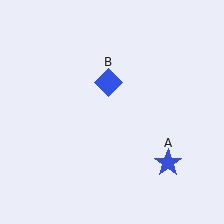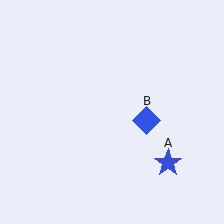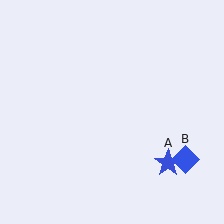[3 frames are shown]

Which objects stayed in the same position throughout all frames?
Blue star (object A) remained stationary.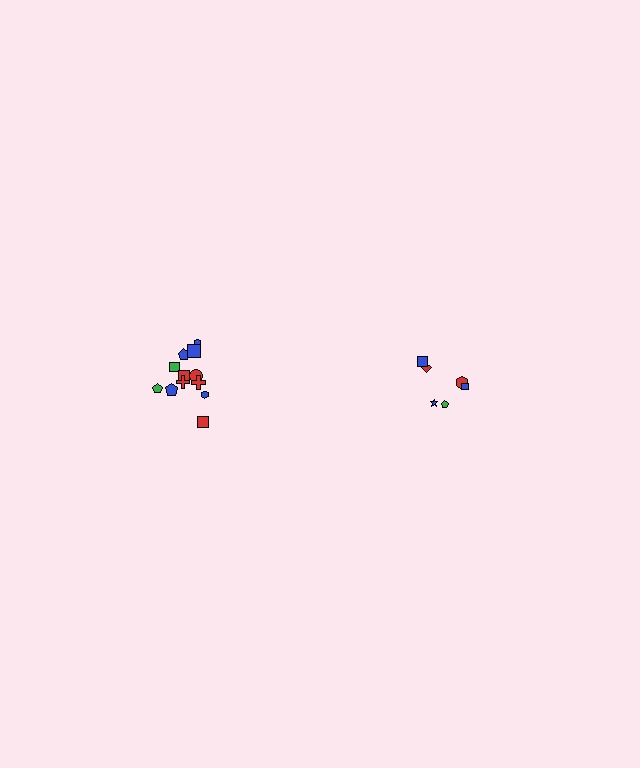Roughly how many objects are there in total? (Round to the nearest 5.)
Roughly 20 objects in total.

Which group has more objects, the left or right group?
The left group.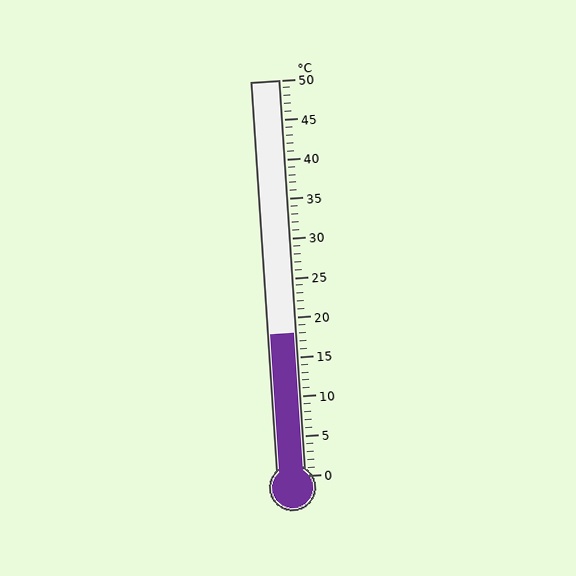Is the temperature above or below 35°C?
The temperature is below 35°C.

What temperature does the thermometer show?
The thermometer shows approximately 18°C.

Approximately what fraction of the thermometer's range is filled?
The thermometer is filled to approximately 35% of its range.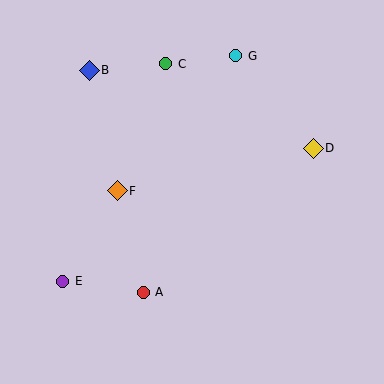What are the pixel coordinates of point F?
Point F is at (117, 191).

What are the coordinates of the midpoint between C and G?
The midpoint between C and G is at (201, 60).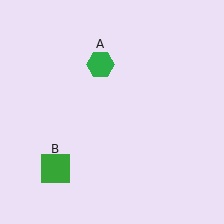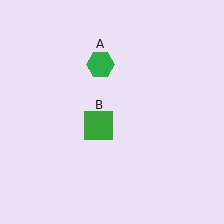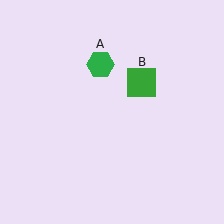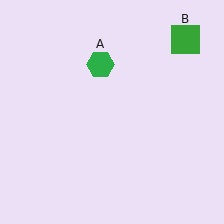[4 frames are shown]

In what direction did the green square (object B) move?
The green square (object B) moved up and to the right.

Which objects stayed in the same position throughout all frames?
Green hexagon (object A) remained stationary.